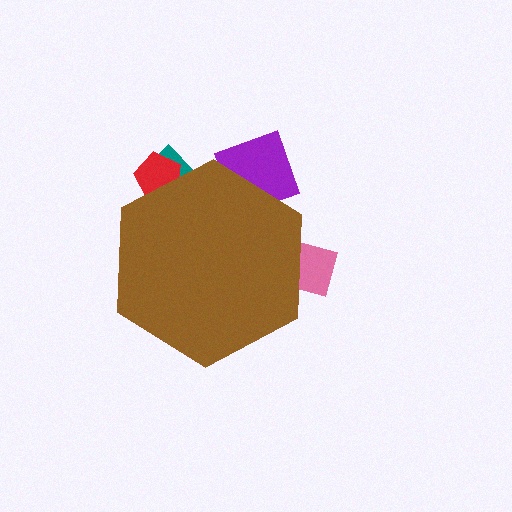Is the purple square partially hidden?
Yes, the purple square is partially hidden behind the brown hexagon.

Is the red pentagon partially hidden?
Yes, the red pentagon is partially hidden behind the brown hexagon.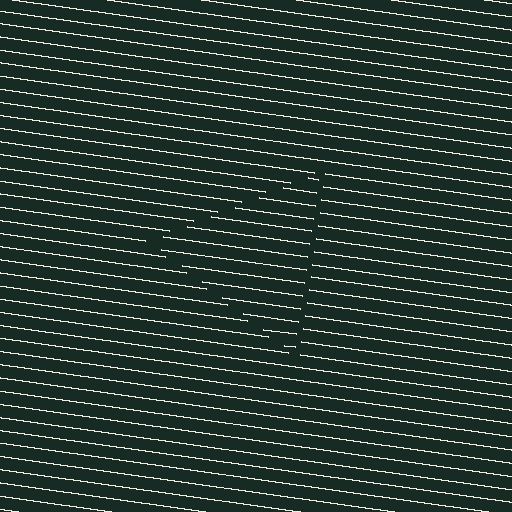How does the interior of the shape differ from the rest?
The interior of the shape contains the same grating, shifted by half a period — the contour is defined by the phase discontinuity where line-ends from the inner and outer gratings abut.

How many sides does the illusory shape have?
3 sides — the line-ends trace a triangle.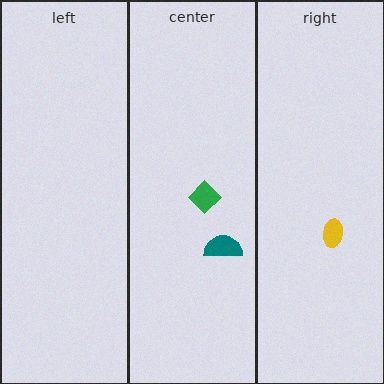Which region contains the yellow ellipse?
The right region.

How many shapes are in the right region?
1.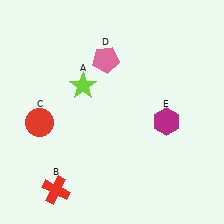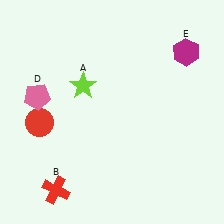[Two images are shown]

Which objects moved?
The objects that moved are: the pink pentagon (D), the magenta hexagon (E).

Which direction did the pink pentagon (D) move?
The pink pentagon (D) moved left.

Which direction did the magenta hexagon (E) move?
The magenta hexagon (E) moved up.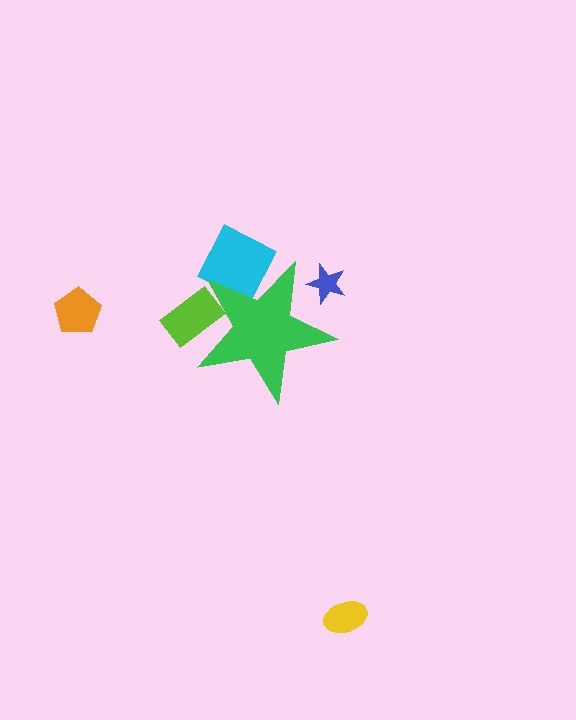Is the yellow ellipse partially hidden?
No, the yellow ellipse is fully visible.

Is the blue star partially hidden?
Yes, the blue star is partially hidden behind the green star.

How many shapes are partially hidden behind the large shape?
3 shapes are partially hidden.